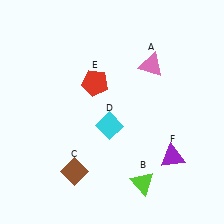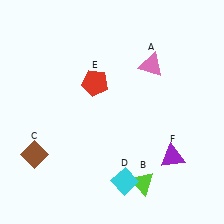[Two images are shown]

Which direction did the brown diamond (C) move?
The brown diamond (C) moved left.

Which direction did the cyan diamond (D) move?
The cyan diamond (D) moved down.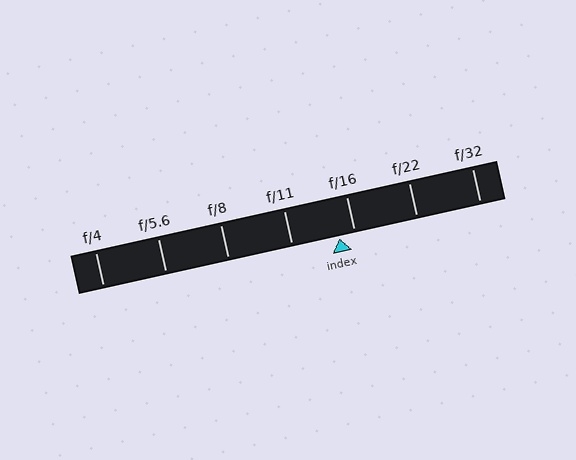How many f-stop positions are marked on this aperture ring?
There are 7 f-stop positions marked.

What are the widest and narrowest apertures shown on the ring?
The widest aperture shown is f/4 and the narrowest is f/32.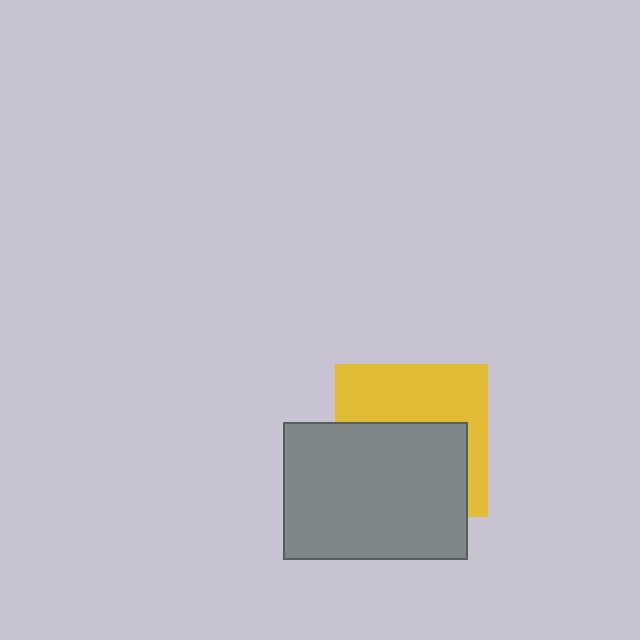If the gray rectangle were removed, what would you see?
You would see the complete yellow square.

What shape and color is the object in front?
The object in front is a gray rectangle.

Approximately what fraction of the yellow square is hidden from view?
Roughly 54% of the yellow square is hidden behind the gray rectangle.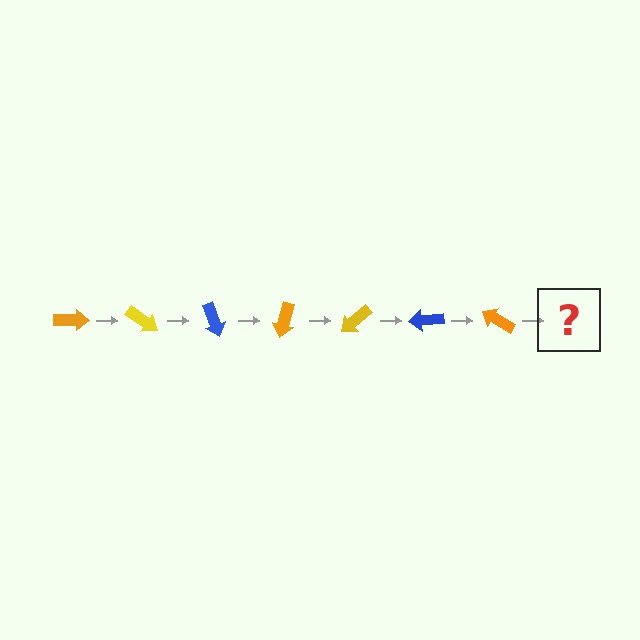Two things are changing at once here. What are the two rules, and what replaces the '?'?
The two rules are that it rotates 35 degrees each step and the color cycles through orange, yellow, and blue. The '?' should be a yellow arrow, rotated 245 degrees from the start.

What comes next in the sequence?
The next element should be a yellow arrow, rotated 245 degrees from the start.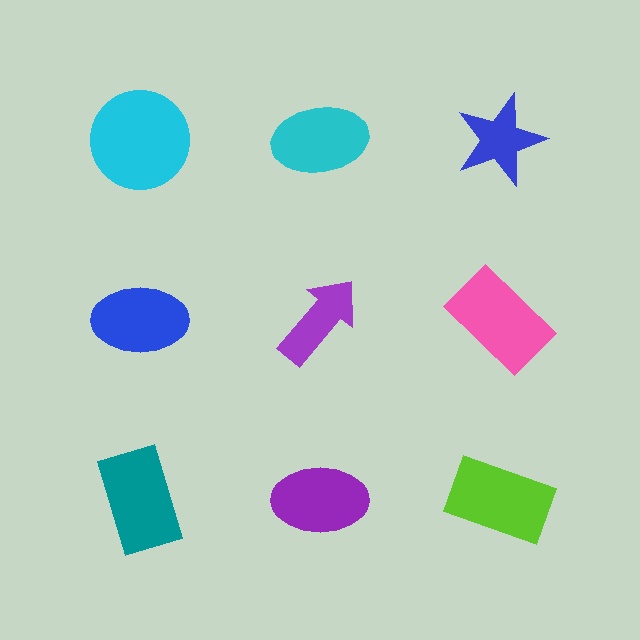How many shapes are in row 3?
3 shapes.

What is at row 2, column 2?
A purple arrow.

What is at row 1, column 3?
A blue star.